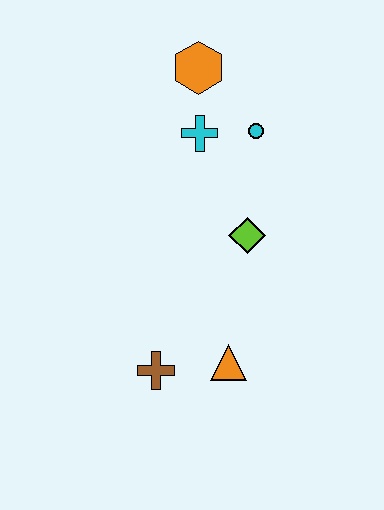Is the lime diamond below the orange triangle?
No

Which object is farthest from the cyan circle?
The brown cross is farthest from the cyan circle.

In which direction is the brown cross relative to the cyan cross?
The brown cross is below the cyan cross.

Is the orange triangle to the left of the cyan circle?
Yes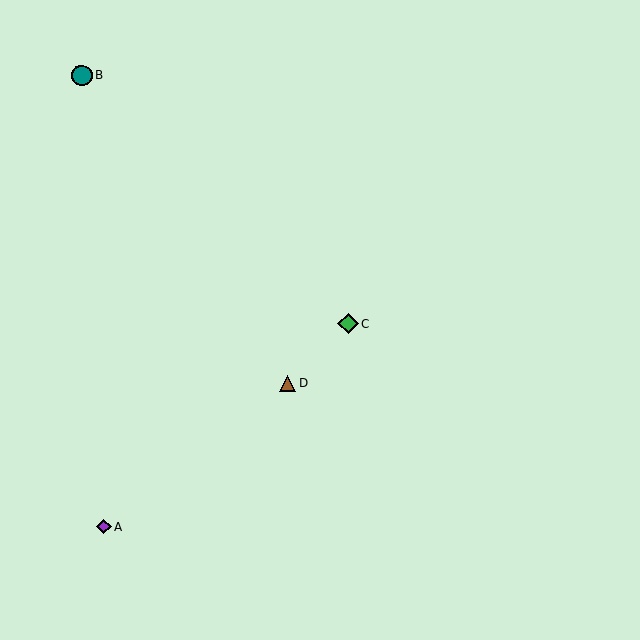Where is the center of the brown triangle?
The center of the brown triangle is at (287, 384).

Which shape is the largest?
The teal circle (labeled B) is the largest.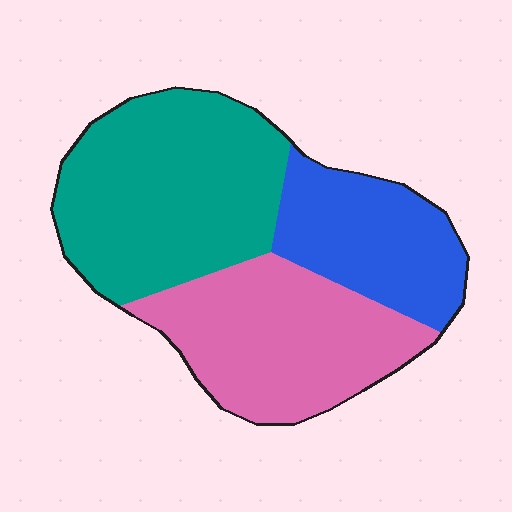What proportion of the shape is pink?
Pink covers around 35% of the shape.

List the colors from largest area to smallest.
From largest to smallest: teal, pink, blue.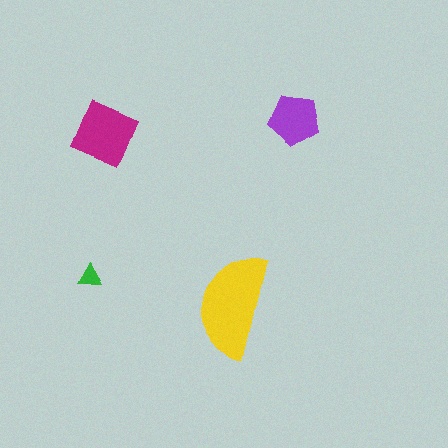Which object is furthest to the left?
The green triangle is leftmost.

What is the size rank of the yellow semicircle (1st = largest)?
1st.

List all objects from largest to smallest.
The yellow semicircle, the magenta square, the purple pentagon, the green triangle.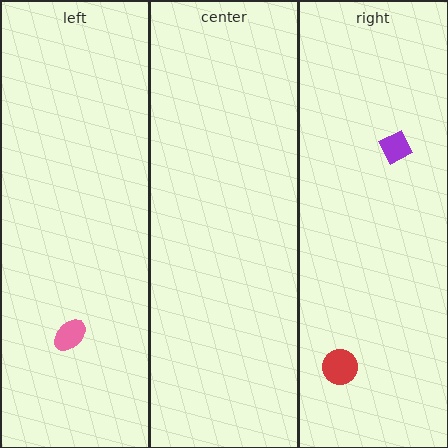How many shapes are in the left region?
1.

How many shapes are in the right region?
2.